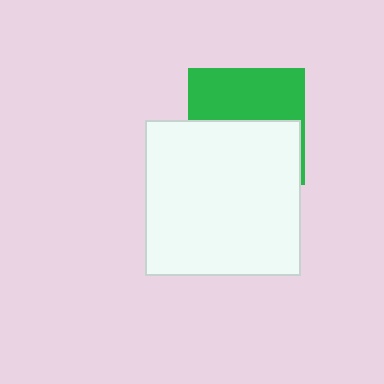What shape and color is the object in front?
The object in front is a white square.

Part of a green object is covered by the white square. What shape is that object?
It is a square.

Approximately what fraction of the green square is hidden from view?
Roughly 54% of the green square is hidden behind the white square.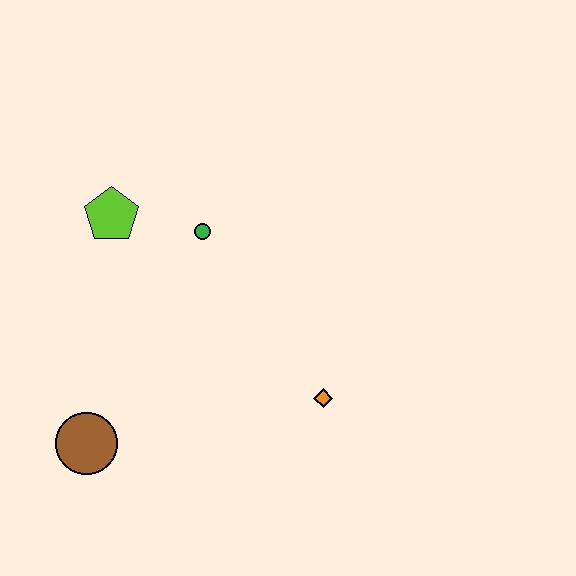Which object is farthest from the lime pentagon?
The orange diamond is farthest from the lime pentagon.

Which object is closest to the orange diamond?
The green circle is closest to the orange diamond.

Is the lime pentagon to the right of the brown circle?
Yes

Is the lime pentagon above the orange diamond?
Yes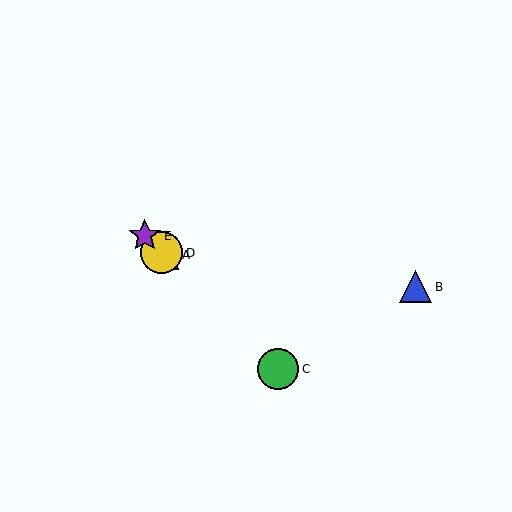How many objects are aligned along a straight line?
4 objects (A, C, D, E) are aligned along a straight line.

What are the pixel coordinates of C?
Object C is at (278, 369).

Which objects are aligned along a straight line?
Objects A, C, D, E are aligned along a straight line.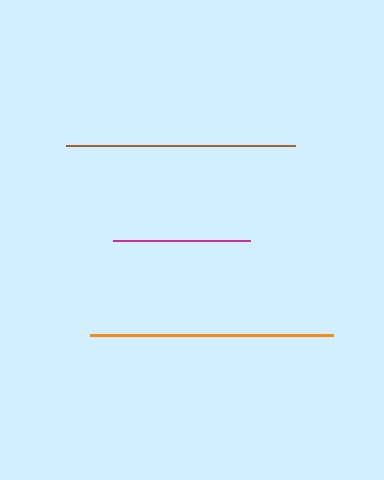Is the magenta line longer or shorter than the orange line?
The orange line is longer than the magenta line.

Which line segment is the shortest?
The magenta line is the shortest at approximately 137 pixels.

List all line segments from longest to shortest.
From longest to shortest: orange, brown, magenta.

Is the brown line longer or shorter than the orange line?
The orange line is longer than the brown line.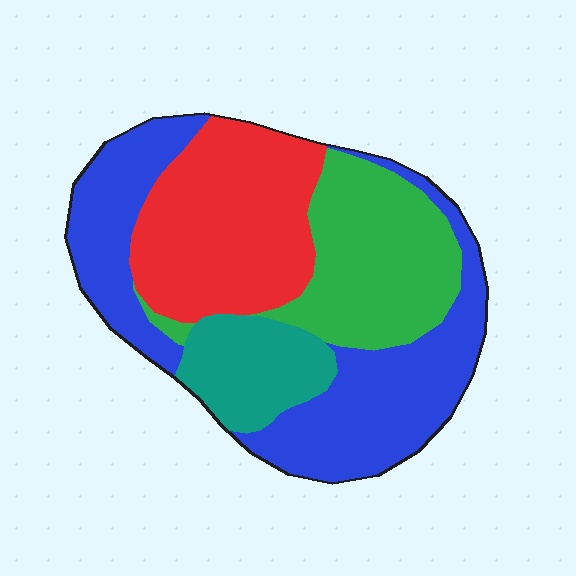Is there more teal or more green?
Green.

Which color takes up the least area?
Teal, at roughly 10%.